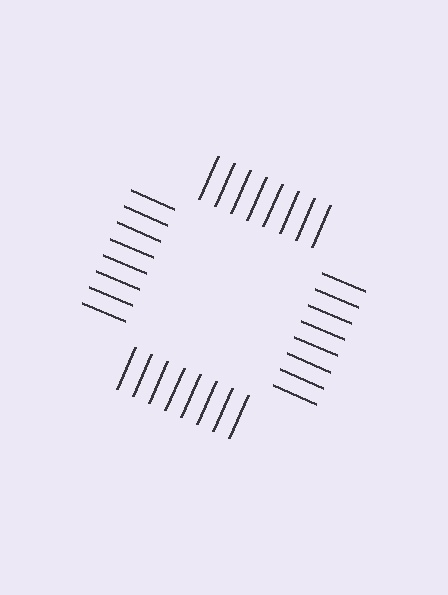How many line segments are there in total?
32 — 8 along each of the 4 edges.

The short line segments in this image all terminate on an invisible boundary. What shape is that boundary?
An illusory square — the line segments terminate on its edges but no continuous stroke is drawn.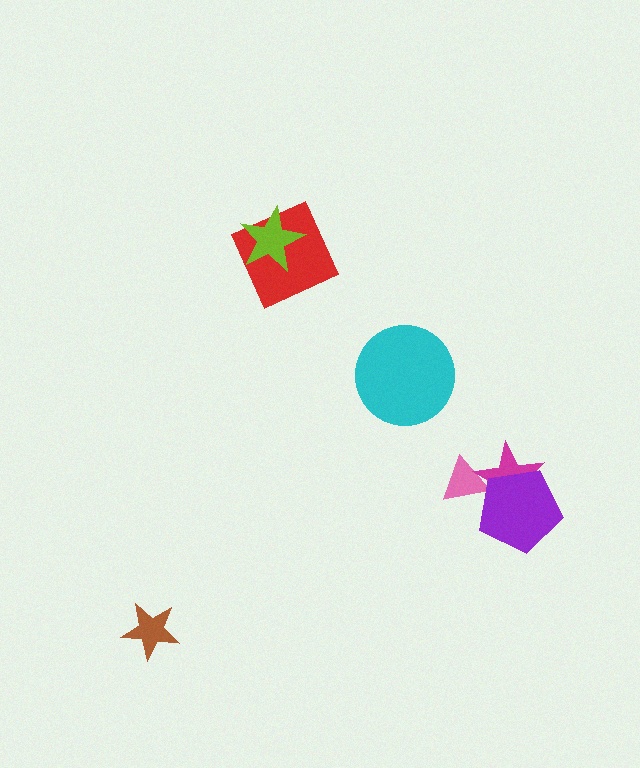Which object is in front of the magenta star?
The purple pentagon is in front of the magenta star.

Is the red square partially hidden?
Yes, it is partially covered by another shape.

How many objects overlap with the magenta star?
2 objects overlap with the magenta star.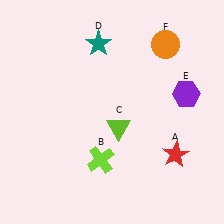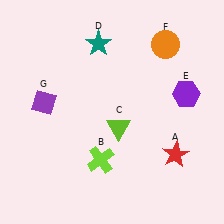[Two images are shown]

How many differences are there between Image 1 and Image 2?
There is 1 difference between the two images.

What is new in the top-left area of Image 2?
A purple diamond (G) was added in the top-left area of Image 2.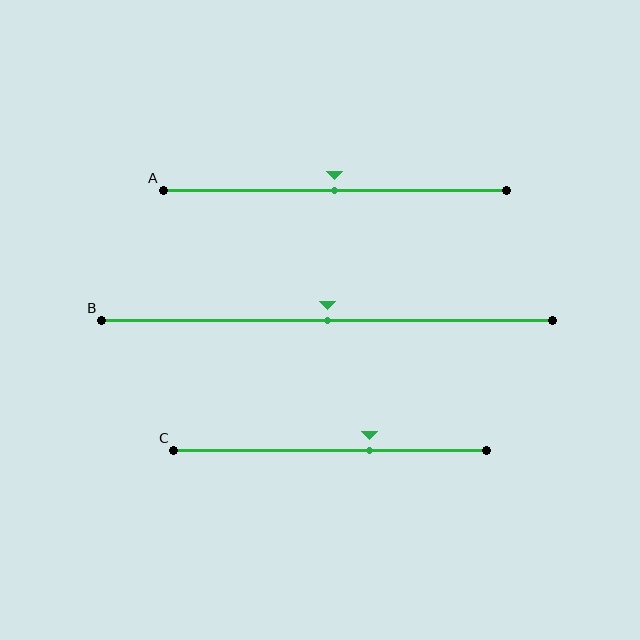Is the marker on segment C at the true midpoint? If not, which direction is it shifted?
No, the marker on segment C is shifted to the right by about 13% of the segment length.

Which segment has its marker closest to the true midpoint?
Segment A has its marker closest to the true midpoint.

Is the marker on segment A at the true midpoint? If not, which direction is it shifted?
Yes, the marker on segment A is at the true midpoint.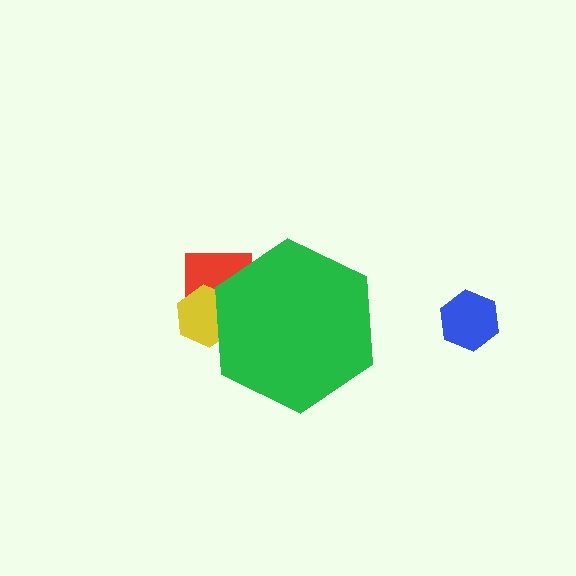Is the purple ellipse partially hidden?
Yes, the purple ellipse is partially hidden behind the green hexagon.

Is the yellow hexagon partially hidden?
Yes, the yellow hexagon is partially hidden behind the green hexagon.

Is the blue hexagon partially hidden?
No, the blue hexagon is fully visible.